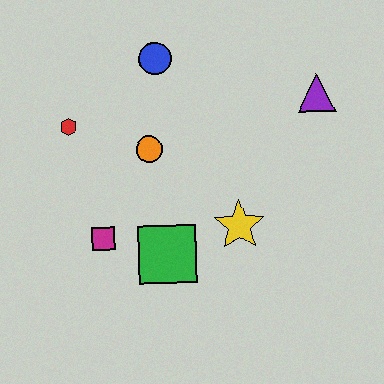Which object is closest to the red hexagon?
The orange circle is closest to the red hexagon.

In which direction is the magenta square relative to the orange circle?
The magenta square is below the orange circle.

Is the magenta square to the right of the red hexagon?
Yes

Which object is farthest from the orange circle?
The purple triangle is farthest from the orange circle.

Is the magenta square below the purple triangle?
Yes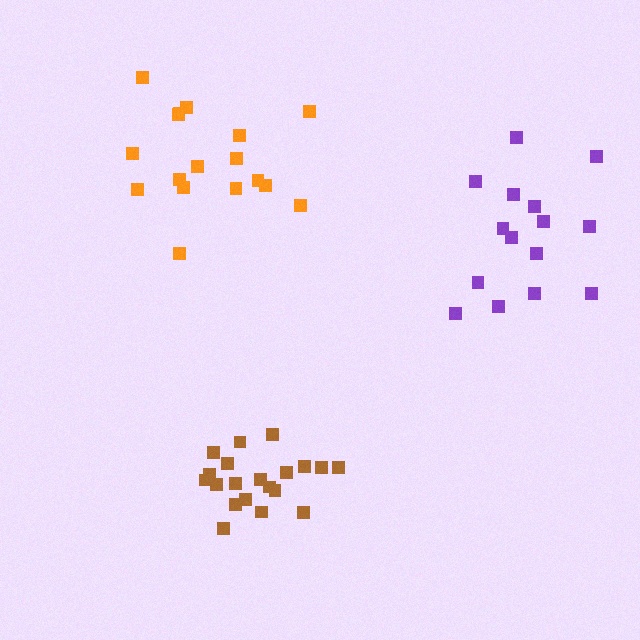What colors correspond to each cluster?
The clusters are colored: purple, brown, orange.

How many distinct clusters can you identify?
There are 3 distinct clusters.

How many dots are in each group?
Group 1: 15 dots, Group 2: 20 dots, Group 3: 17 dots (52 total).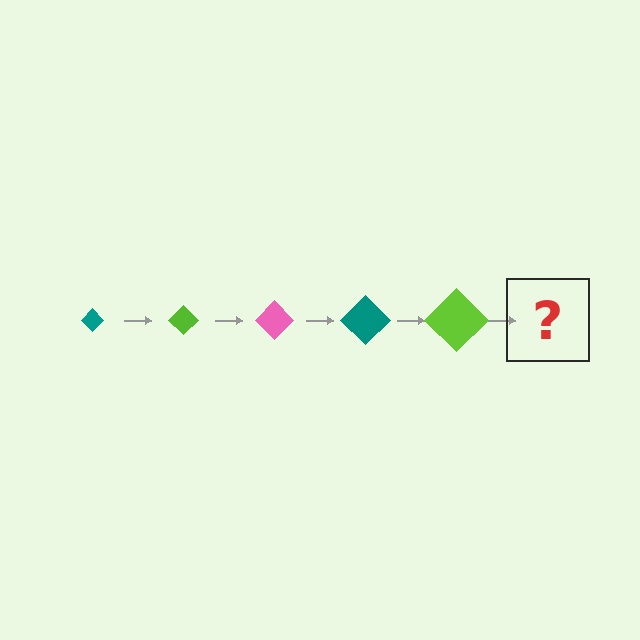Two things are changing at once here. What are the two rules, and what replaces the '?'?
The two rules are that the diamond grows larger each step and the color cycles through teal, lime, and pink. The '?' should be a pink diamond, larger than the previous one.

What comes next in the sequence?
The next element should be a pink diamond, larger than the previous one.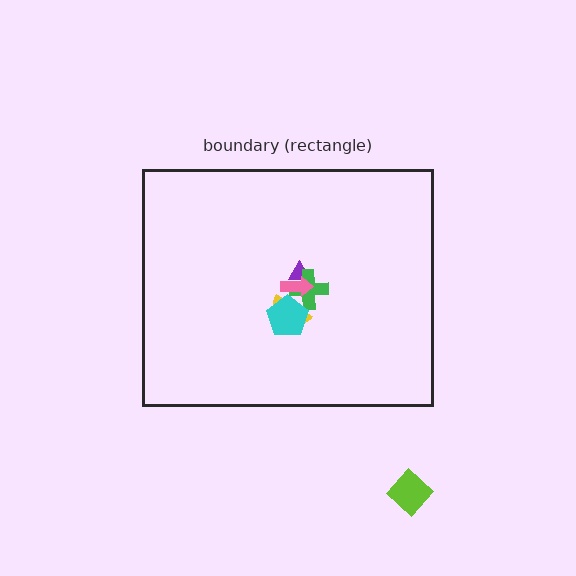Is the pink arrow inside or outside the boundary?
Inside.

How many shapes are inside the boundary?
5 inside, 1 outside.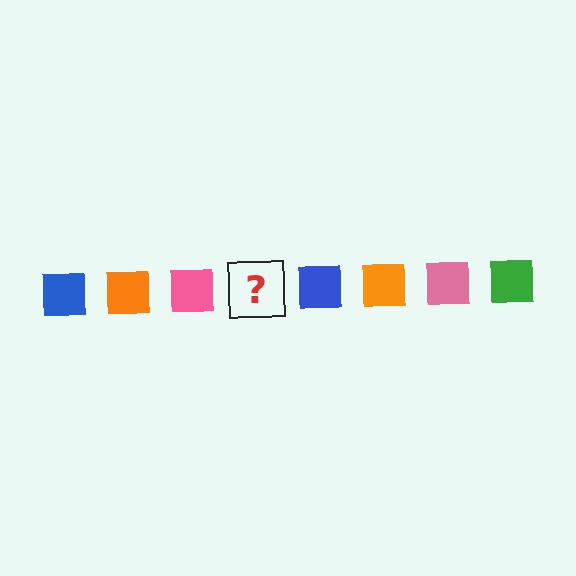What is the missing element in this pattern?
The missing element is a green square.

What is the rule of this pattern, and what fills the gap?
The rule is that the pattern cycles through blue, orange, pink, green squares. The gap should be filled with a green square.